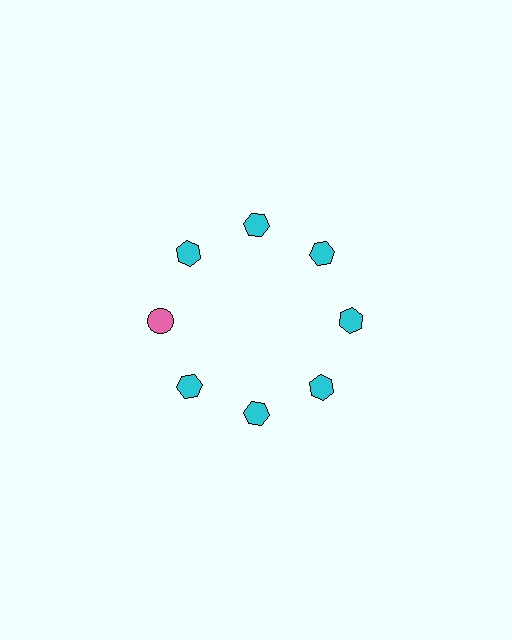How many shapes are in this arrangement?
There are 8 shapes arranged in a ring pattern.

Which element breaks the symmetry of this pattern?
The pink circle at roughly the 9 o'clock position breaks the symmetry. All other shapes are cyan hexagons.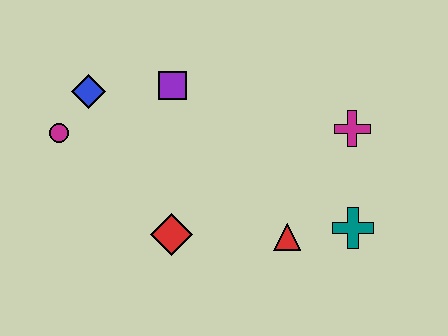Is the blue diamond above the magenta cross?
Yes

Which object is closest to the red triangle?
The teal cross is closest to the red triangle.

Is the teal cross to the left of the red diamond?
No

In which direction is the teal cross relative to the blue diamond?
The teal cross is to the right of the blue diamond.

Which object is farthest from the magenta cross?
The magenta circle is farthest from the magenta cross.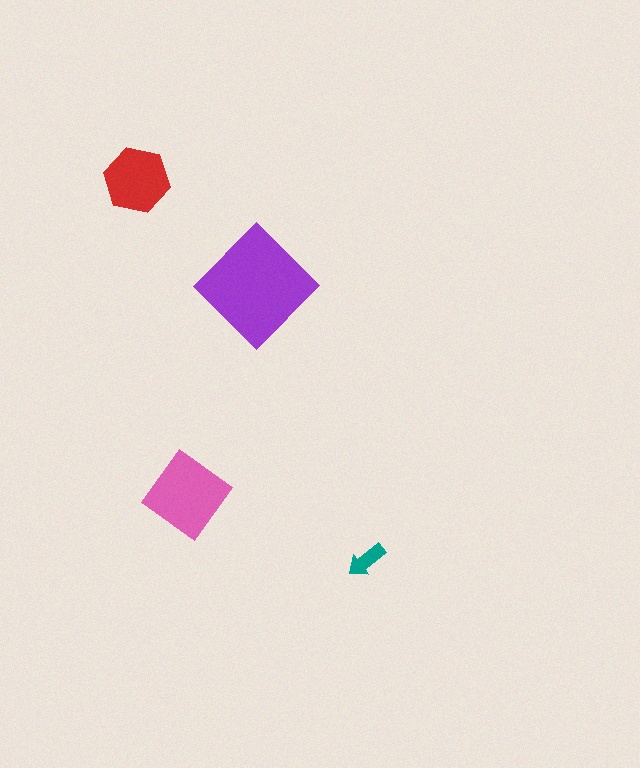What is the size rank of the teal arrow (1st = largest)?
4th.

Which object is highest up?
The red hexagon is topmost.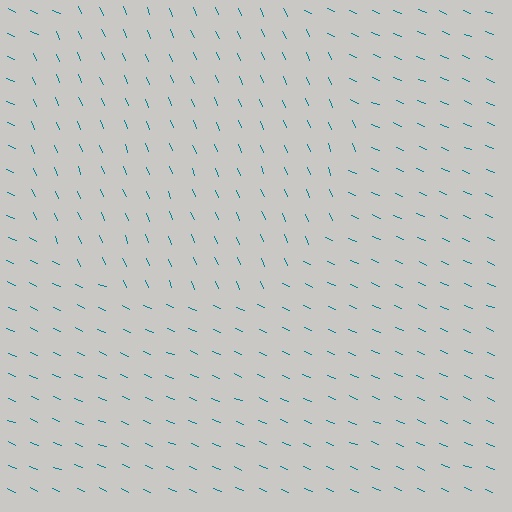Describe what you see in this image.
The image is filled with small teal line segments. A circle region in the image has lines oriented differently from the surrounding lines, creating a visible texture boundary.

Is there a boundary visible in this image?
Yes, there is a texture boundary formed by a change in line orientation.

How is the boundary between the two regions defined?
The boundary is defined purely by a change in line orientation (approximately 45 degrees difference). All lines are the same color and thickness.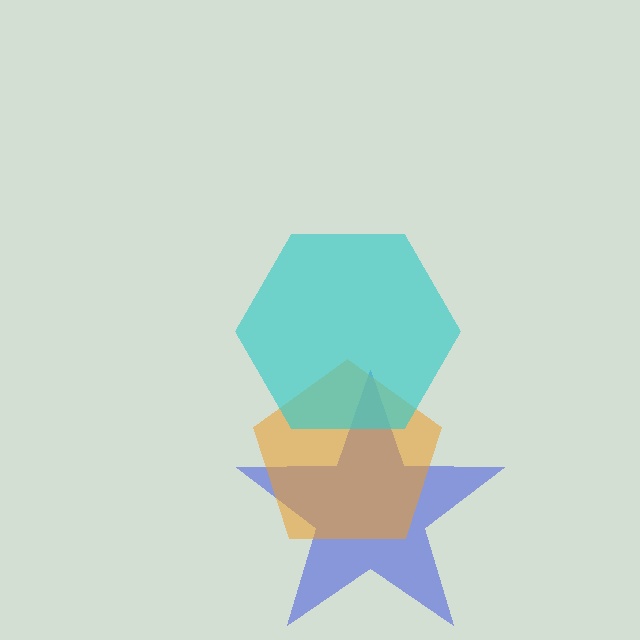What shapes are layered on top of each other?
The layered shapes are: a blue star, an orange pentagon, a cyan hexagon.